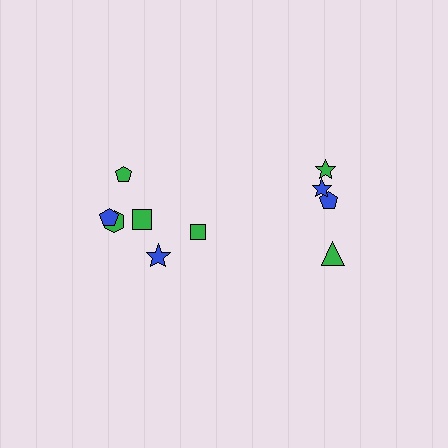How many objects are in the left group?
There are 6 objects.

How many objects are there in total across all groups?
There are 10 objects.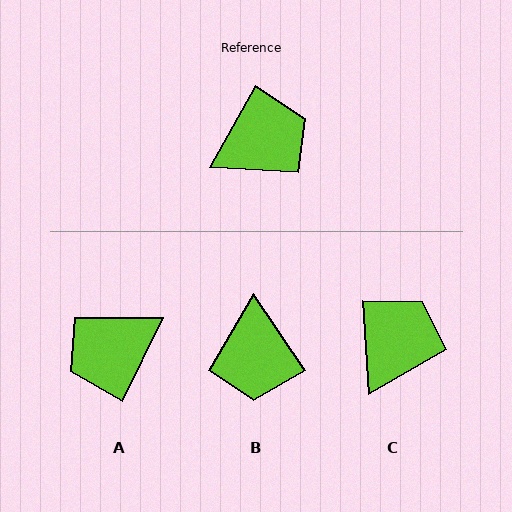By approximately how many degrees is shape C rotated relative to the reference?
Approximately 33 degrees counter-clockwise.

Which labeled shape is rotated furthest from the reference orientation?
A, about 177 degrees away.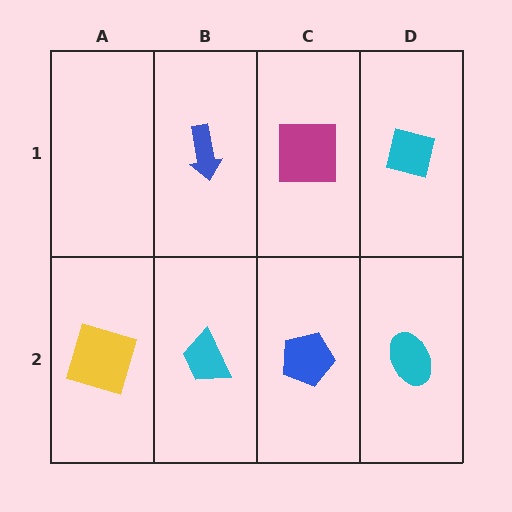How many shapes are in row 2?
4 shapes.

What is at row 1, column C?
A magenta square.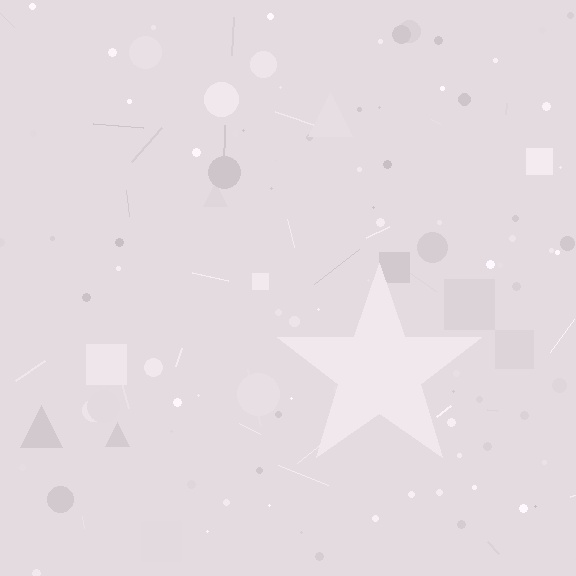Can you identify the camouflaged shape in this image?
The camouflaged shape is a star.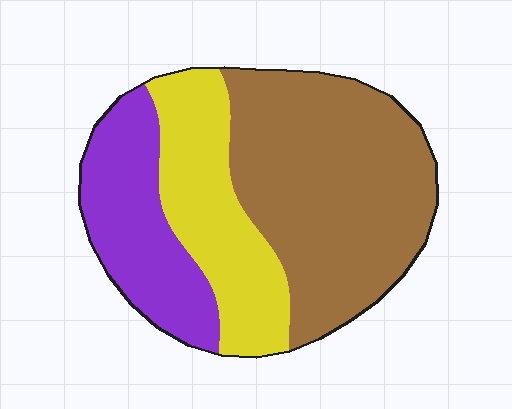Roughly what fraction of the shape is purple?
Purple covers 24% of the shape.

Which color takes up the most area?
Brown, at roughly 50%.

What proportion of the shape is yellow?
Yellow covers around 25% of the shape.